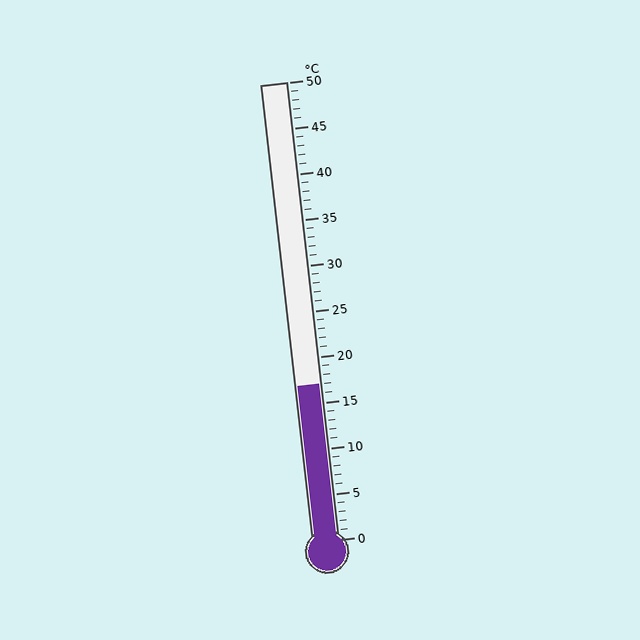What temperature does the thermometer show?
The thermometer shows approximately 17°C.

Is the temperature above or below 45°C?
The temperature is below 45°C.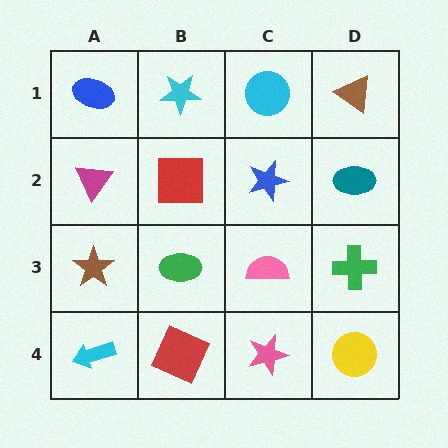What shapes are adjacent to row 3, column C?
A blue star (row 2, column C), a pink star (row 4, column C), a green ellipse (row 3, column B), a green cross (row 3, column D).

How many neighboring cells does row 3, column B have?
4.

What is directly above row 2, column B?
A cyan star.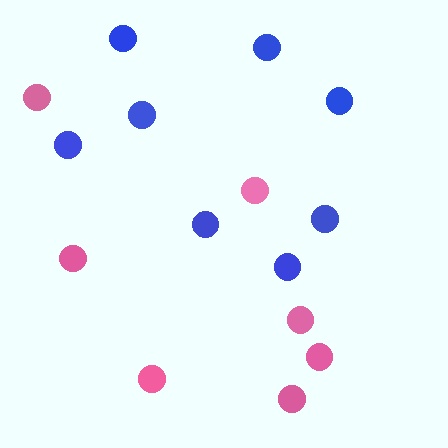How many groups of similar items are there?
There are 2 groups: one group of pink circles (7) and one group of blue circles (8).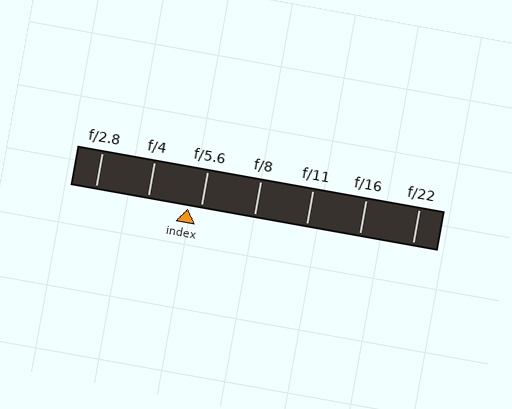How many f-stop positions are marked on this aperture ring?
There are 7 f-stop positions marked.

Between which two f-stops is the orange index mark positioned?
The index mark is between f/4 and f/5.6.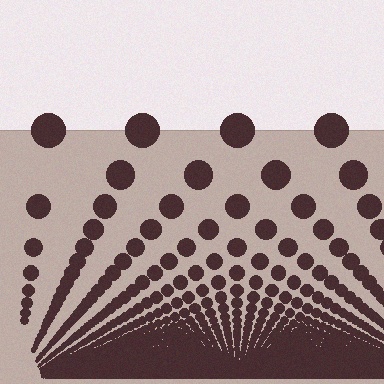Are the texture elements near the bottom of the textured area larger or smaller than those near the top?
Smaller. The gradient is inverted — elements near the bottom are smaller and denser.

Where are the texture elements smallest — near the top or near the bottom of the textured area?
Near the bottom.